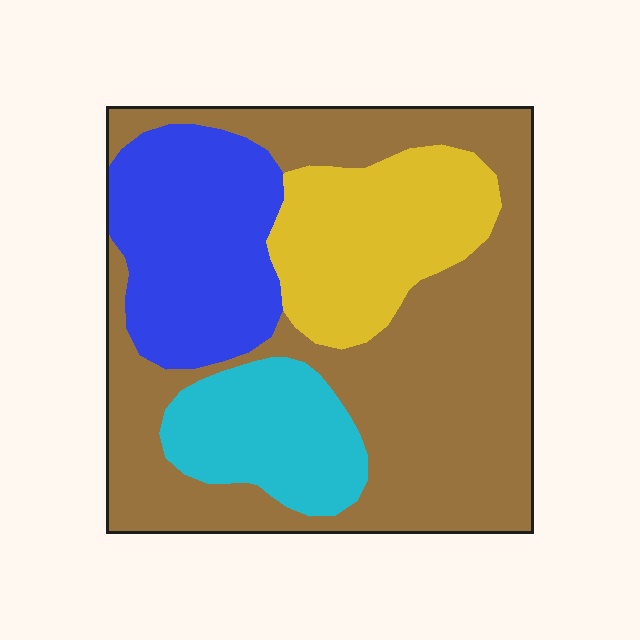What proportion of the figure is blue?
Blue takes up about one fifth (1/5) of the figure.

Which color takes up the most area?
Brown, at roughly 50%.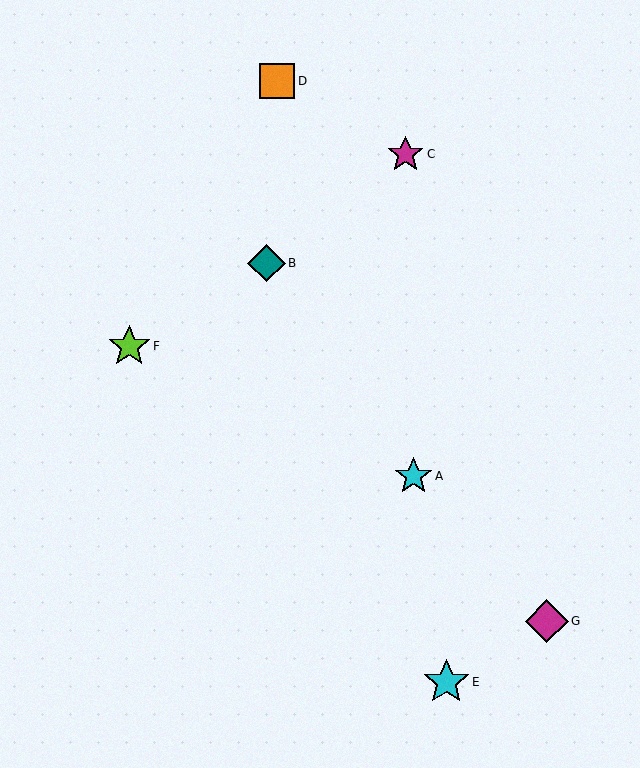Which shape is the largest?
The cyan star (labeled E) is the largest.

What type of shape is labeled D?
Shape D is an orange square.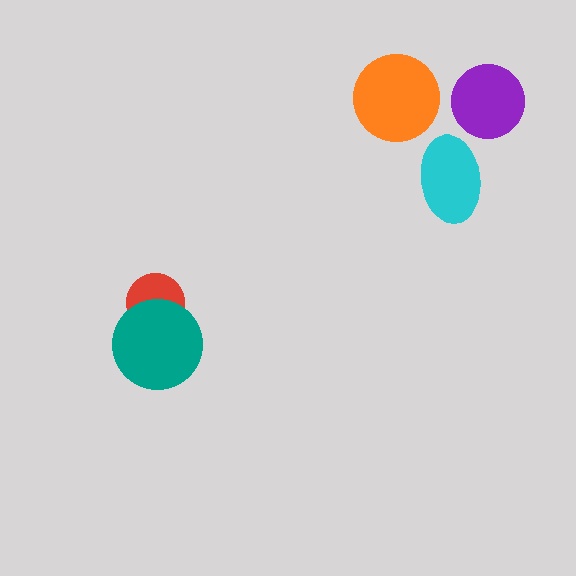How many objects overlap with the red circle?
1 object overlaps with the red circle.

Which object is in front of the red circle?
The teal circle is in front of the red circle.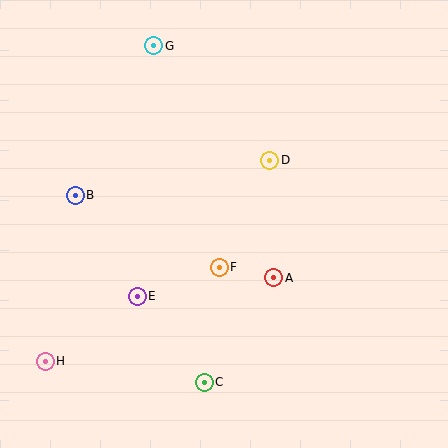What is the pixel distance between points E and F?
The distance between E and F is 87 pixels.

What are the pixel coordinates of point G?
Point G is at (154, 46).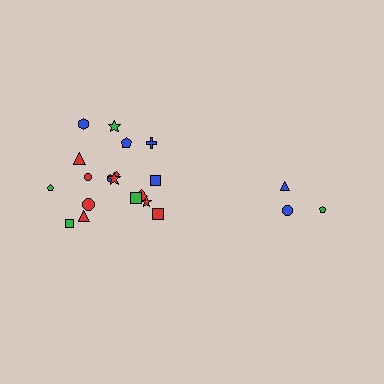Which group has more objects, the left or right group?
The left group.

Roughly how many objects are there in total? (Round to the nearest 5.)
Roughly 20 objects in total.